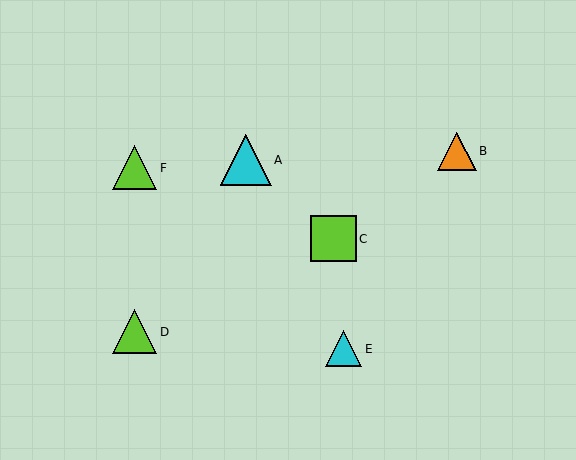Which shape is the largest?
The cyan triangle (labeled A) is the largest.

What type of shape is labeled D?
Shape D is a lime triangle.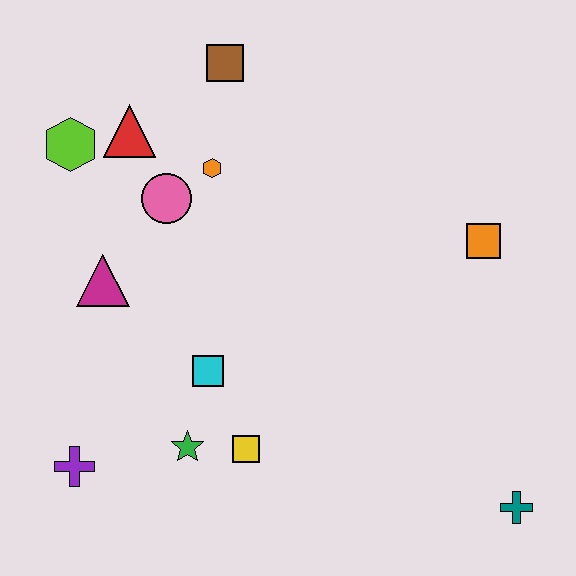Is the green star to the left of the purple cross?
No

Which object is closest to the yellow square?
The green star is closest to the yellow square.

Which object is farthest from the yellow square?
The brown square is farthest from the yellow square.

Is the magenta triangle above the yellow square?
Yes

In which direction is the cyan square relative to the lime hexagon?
The cyan square is below the lime hexagon.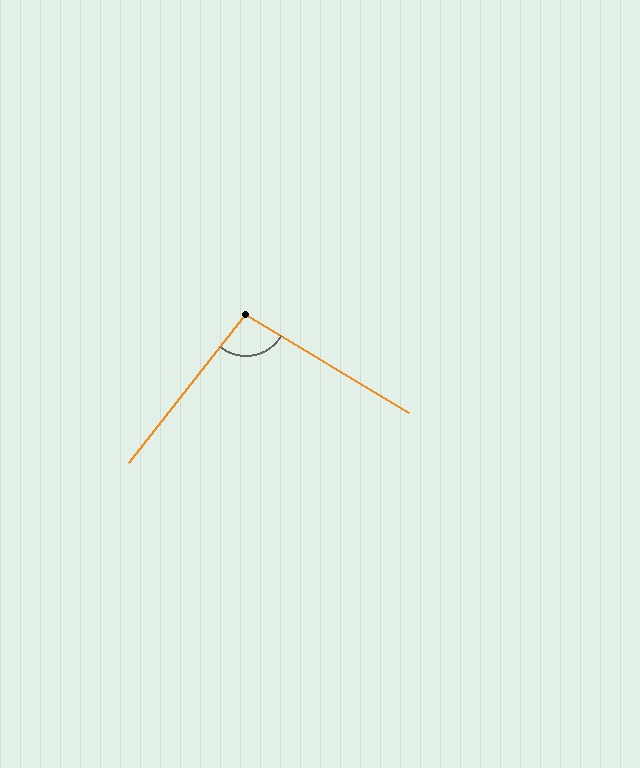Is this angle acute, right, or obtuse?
It is obtuse.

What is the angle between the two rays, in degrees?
Approximately 97 degrees.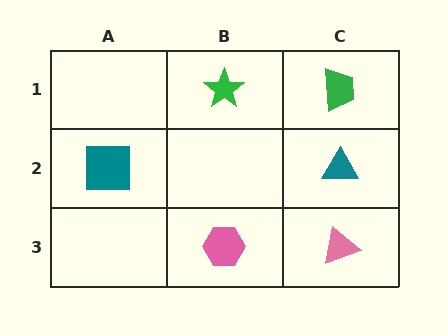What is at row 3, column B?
A pink hexagon.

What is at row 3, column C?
A pink triangle.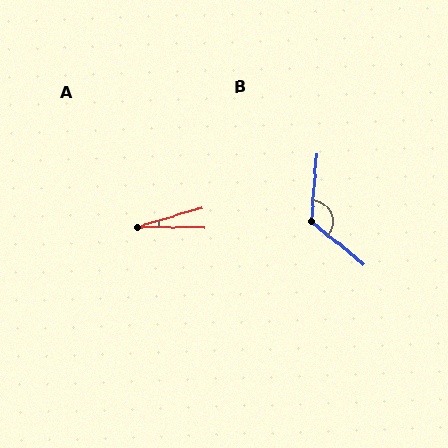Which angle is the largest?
B, at approximately 125 degrees.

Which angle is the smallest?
A, at approximately 17 degrees.